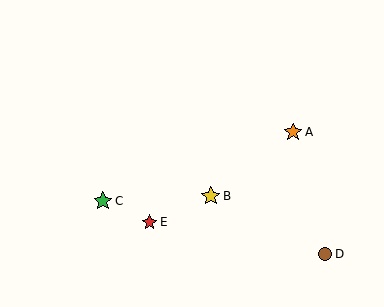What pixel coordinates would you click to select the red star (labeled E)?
Click at (149, 222) to select the red star E.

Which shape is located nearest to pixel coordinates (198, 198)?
The yellow star (labeled B) at (211, 196) is nearest to that location.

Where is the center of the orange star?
The center of the orange star is at (293, 132).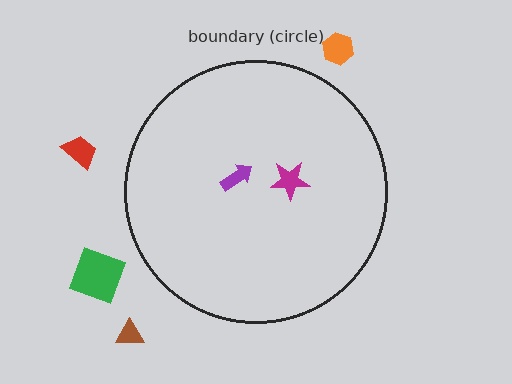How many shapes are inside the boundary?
2 inside, 4 outside.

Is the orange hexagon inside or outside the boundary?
Outside.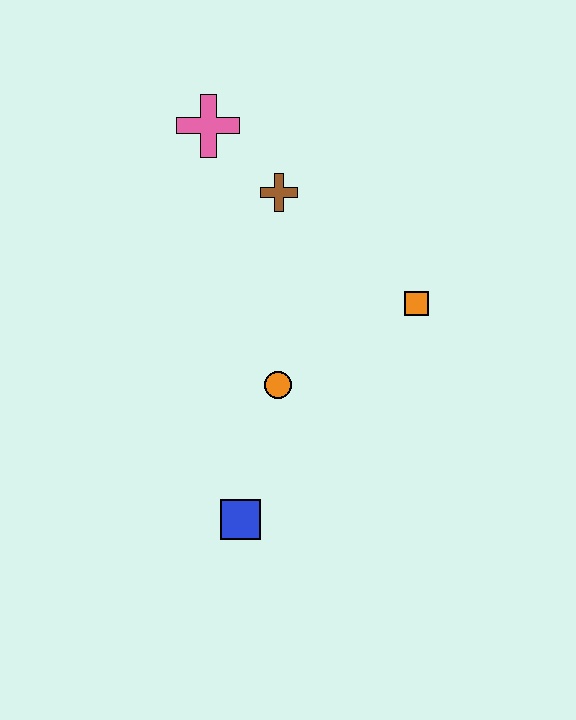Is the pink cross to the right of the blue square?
No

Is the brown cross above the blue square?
Yes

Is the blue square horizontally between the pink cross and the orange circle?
Yes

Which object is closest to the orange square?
The orange circle is closest to the orange square.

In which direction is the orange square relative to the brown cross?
The orange square is to the right of the brown cross.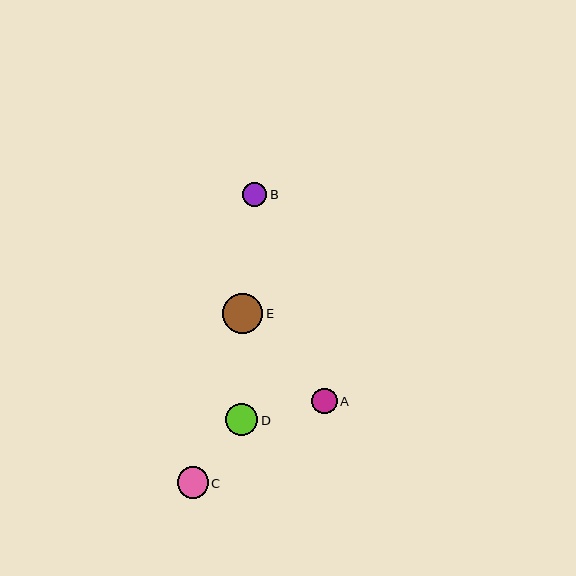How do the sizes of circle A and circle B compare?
Circle A and circle B are approximately the same size.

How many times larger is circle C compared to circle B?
Circle C is approximately 1.3 times the size of circle B.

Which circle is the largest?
Circle E is the largest with a size of approximately 41 pixels.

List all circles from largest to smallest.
From largest to smallest: E, D, C, A, B.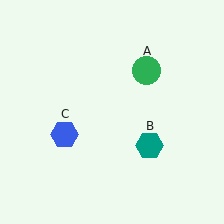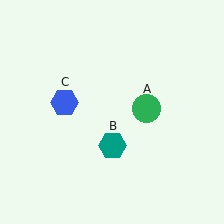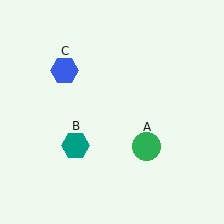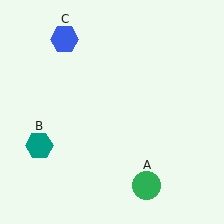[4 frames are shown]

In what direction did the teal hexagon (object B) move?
The teal hexagon (object B) moved left.